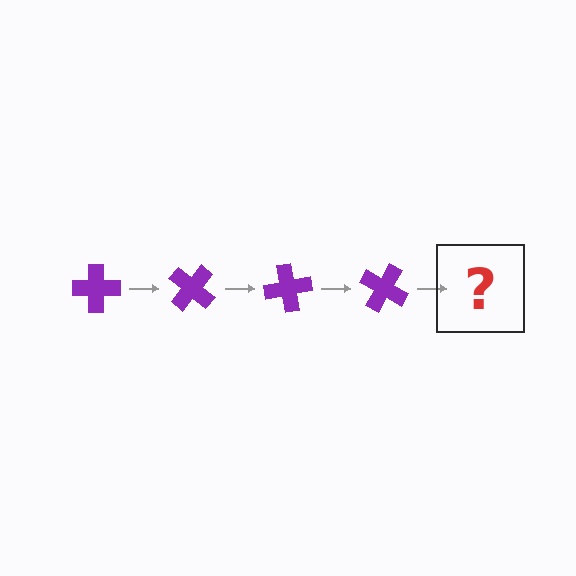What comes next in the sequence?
The next element should be a purple cross rotated 160 degrees.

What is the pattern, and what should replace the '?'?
The pattern is that the cross rotates 40 degrees each step. The '?' should be a purple cross rotated 160 degrees.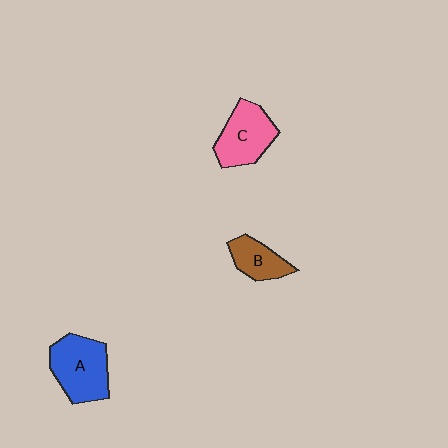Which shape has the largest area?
Shape A (blue).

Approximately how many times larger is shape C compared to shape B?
Approximately 1.5 times.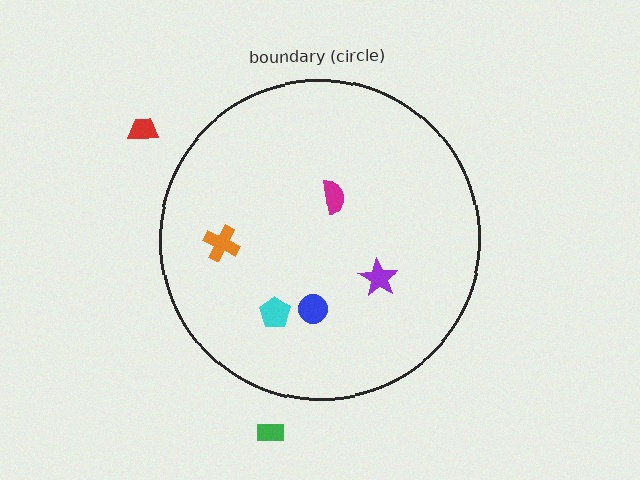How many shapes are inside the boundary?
5 inside, 2 outside.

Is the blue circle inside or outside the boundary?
Inside.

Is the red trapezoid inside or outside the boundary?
Outside.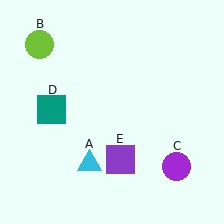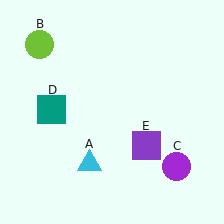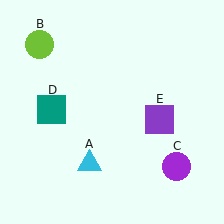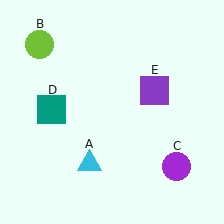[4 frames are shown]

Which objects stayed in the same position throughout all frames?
Cyan triangle (object A) and lime circle (object B) and purple circle (object C) and teal square (object D) remained stationary.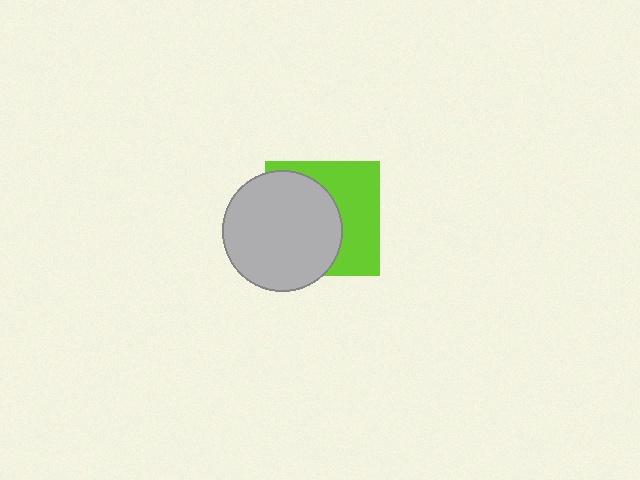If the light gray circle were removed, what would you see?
You would see the complete lime square.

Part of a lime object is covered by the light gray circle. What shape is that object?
It is a square.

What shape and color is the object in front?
The object in front is a light gray circle.